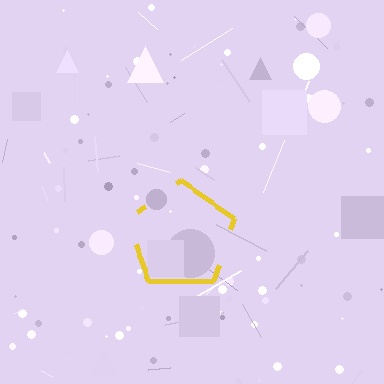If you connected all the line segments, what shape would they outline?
They would outline a pentagon.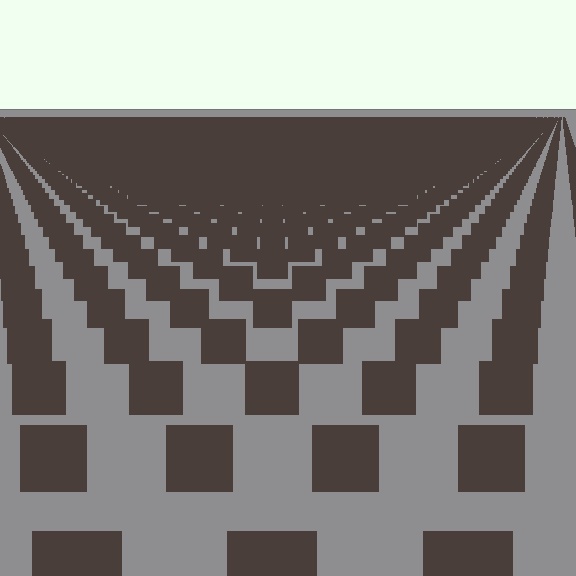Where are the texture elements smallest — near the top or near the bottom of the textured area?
Near the top.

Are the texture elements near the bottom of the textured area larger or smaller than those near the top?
Larger. Near the bottom, elements are closer to the viewer and appear at a bigger on-screen size.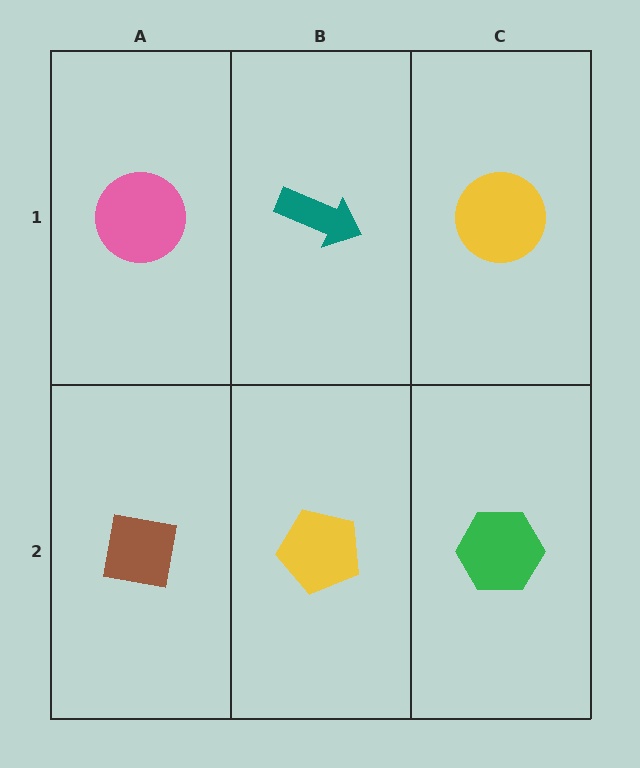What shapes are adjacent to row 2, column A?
A pink circle (row 1, column A), a yellow pentagon (row 2, column B).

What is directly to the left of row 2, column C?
A yellow pentagon.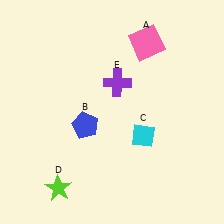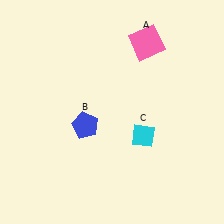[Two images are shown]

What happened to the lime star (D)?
The lime star (D) was removed in Image 2. It was in the bottom-left area of Image 1.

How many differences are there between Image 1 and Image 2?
There are 2 differences between the two images.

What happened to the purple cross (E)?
The purple cross (E) was removed in Image 2. It was in the top-right area of Image 1.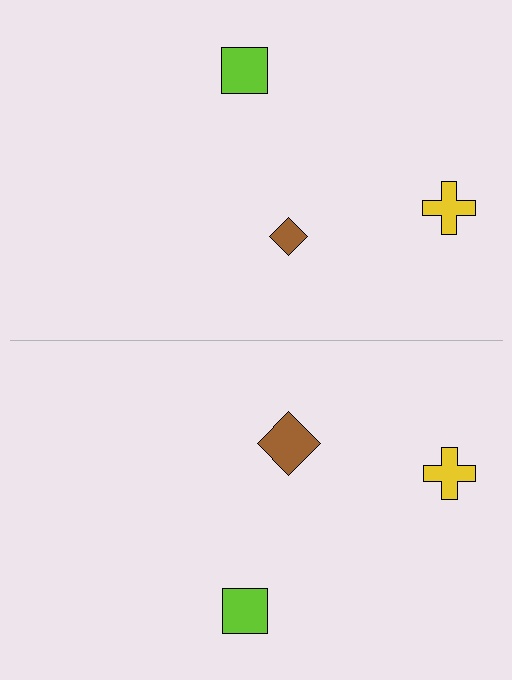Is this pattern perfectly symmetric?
No, the pattern is not perfectly symmetric. The brown diamond on the bottom side has a different size than its mirror counterpart.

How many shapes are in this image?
There are 6 shapes in this image.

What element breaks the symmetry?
The brown diamond on the bottom side has a different size than its mirror counterpart.